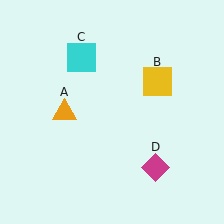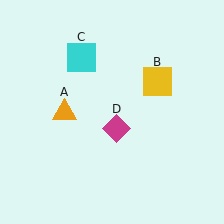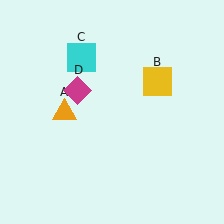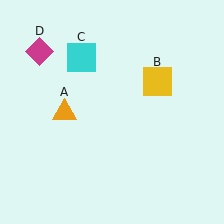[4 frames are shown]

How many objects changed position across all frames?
1 object changed position: magenta diamond (object D).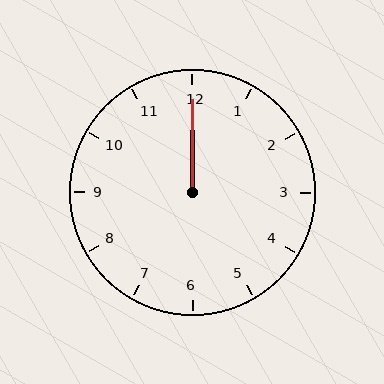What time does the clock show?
12:00.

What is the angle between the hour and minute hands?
Approximately 0 degrees.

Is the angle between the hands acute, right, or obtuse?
It is acute.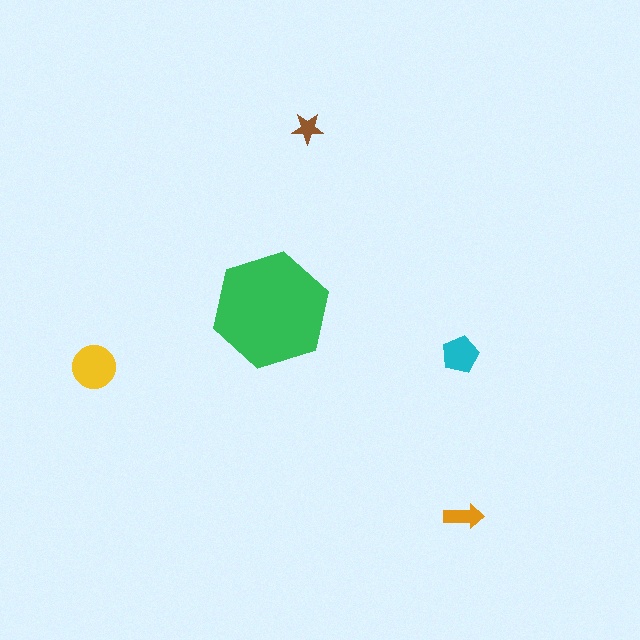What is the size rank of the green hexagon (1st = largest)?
1st.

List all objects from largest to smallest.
The green hexagon, the yellow circle, the cyan pentagon, the orange arrow, the brown star.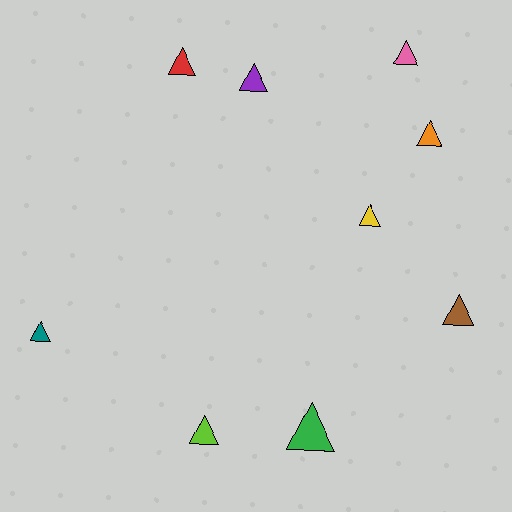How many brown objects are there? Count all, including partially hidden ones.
There is 1 brown object.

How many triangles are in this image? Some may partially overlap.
There are 9 triangles.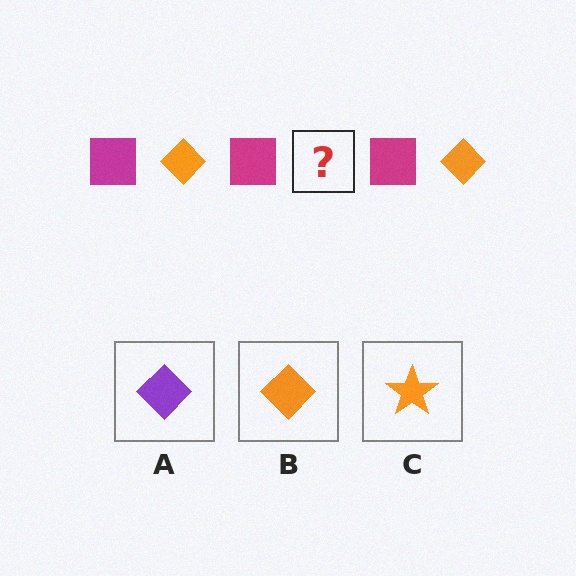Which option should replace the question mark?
Option B.